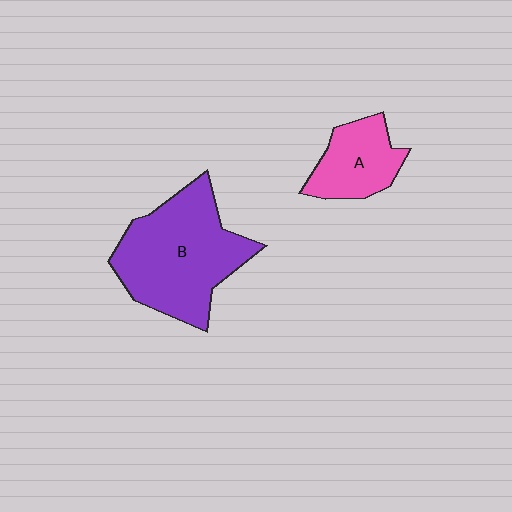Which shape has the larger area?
Shape B (purple).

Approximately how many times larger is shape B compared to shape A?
Approximately 2.1 times.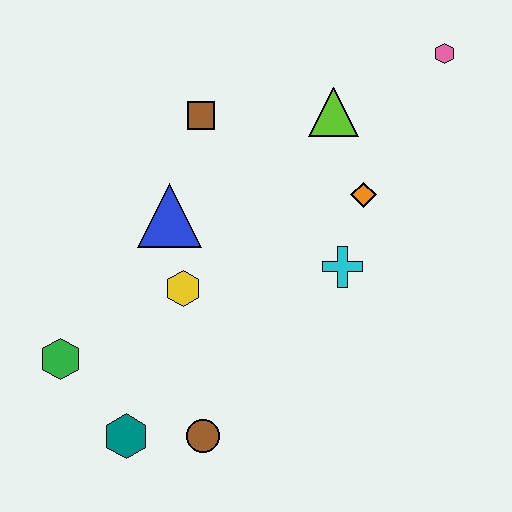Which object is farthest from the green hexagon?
The pink hexagon is farthest from the green hexagon.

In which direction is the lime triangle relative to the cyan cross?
The lime triangle is above the cyan cross.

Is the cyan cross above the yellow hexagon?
Yes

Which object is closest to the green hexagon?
The teal hexagon is closest to the green hexagon.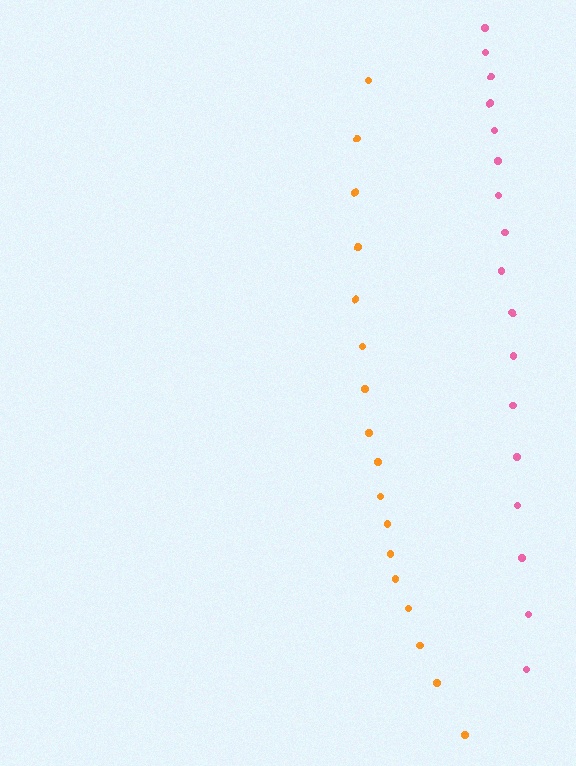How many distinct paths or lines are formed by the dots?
There are 2 distinct paths.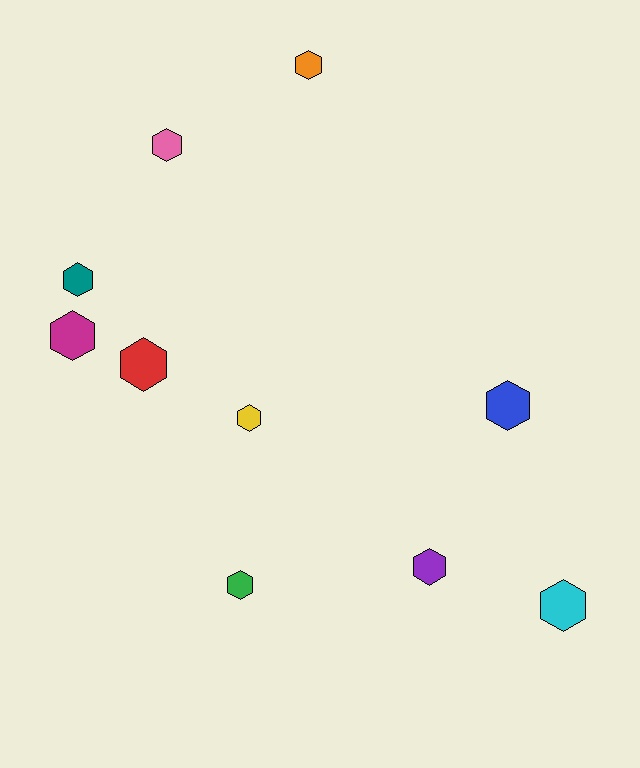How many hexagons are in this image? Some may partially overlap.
There are 10 hexagons.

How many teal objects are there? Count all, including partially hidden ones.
There is 1 teal object.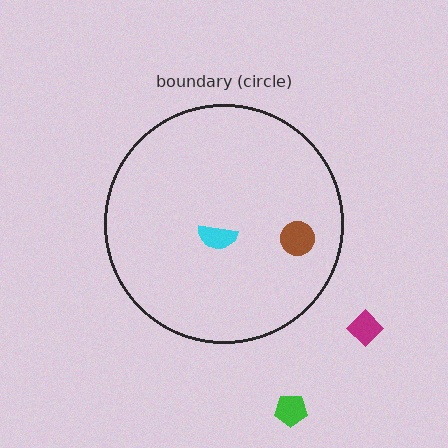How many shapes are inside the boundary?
2 inside, 2 outside.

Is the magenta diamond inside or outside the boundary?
Outside.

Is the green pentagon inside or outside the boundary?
Outside.